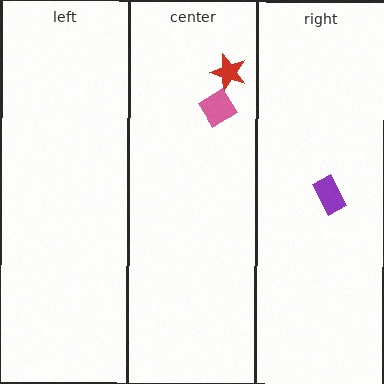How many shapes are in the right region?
1.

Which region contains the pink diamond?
The center region.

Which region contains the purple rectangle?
The right region.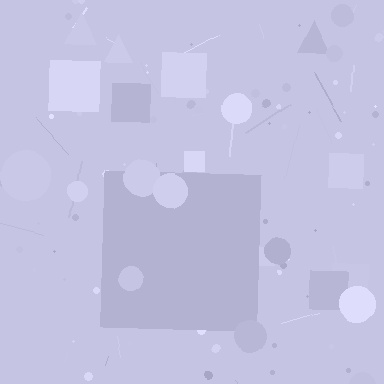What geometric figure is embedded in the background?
A square is embedded in the background.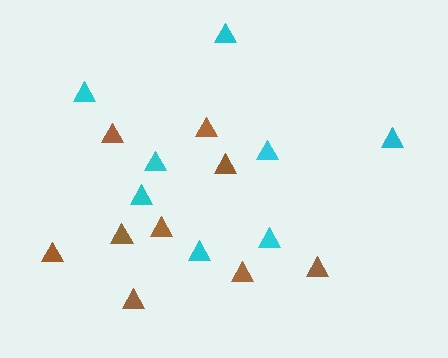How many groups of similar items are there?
There are 2 groups: one group of cyan triangles (8) and one group of brown triangles (9).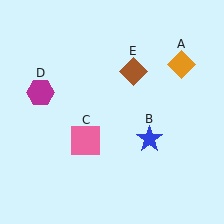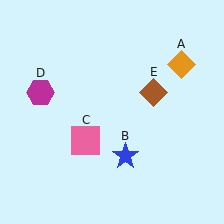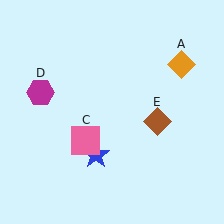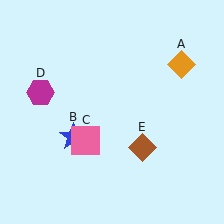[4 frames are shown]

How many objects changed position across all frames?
2 objects changed position: blue star (object B), brown diamond (object E).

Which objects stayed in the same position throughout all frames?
Orange diamond (object A) and pink square (object C) and magenta hexagon (object D) remained stationary.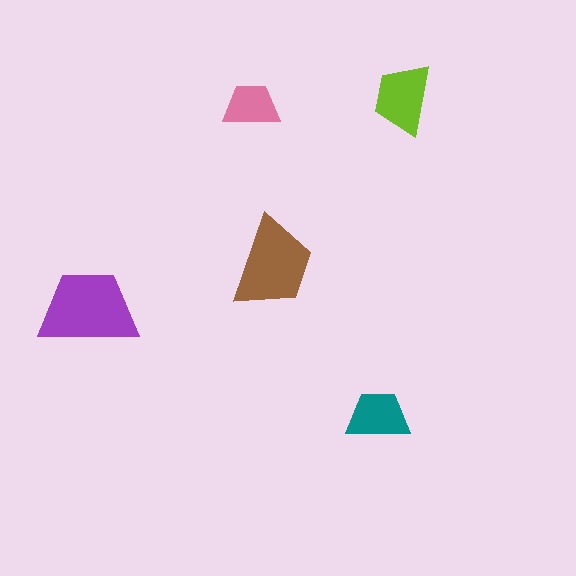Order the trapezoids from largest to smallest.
the purple one, the brown one, the lime one, the teal one, the pink one.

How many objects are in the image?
There are 5 objects in the image.